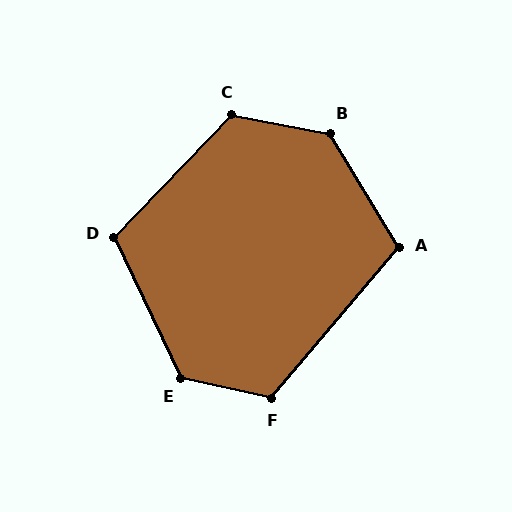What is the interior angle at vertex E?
Approximately 128 degrees (obtuse).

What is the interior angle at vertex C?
Approximately 123 degrees (obtuse).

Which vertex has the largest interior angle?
B, at approximately 132 degrees.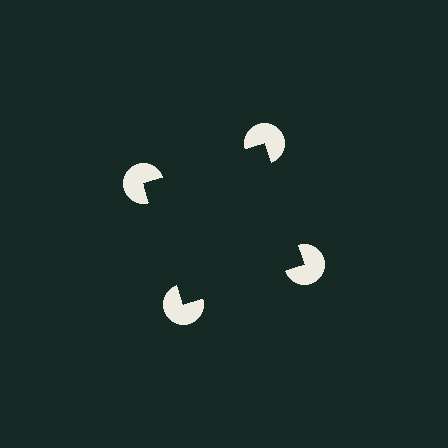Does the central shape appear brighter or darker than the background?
It typically appears slightly darker than the background, even though no actual brightness change is drawn.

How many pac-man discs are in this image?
There are 4 — one at each vertex of the illusory square.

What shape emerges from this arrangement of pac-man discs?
An illusory square — its edges are inferred from the aligned wedge cuts in the pac-man discs, not physically drawn.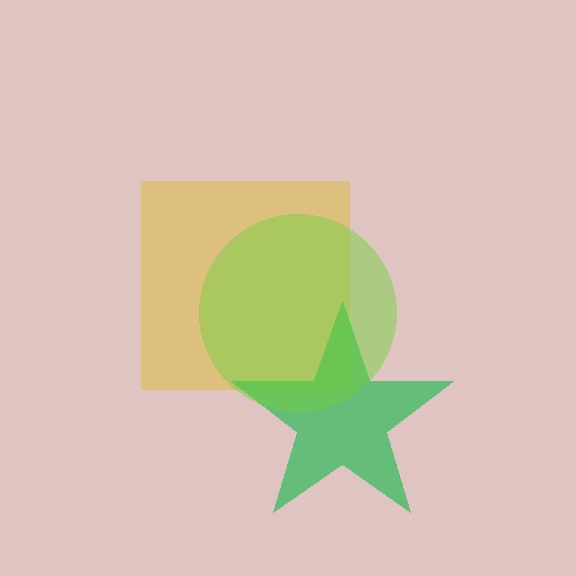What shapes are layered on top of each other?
The layered shapes are: a yellow square, a green star, a lime circle.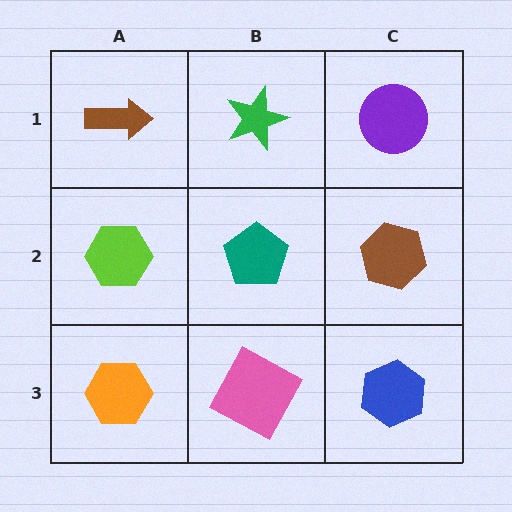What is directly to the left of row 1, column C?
A green star.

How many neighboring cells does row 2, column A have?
3.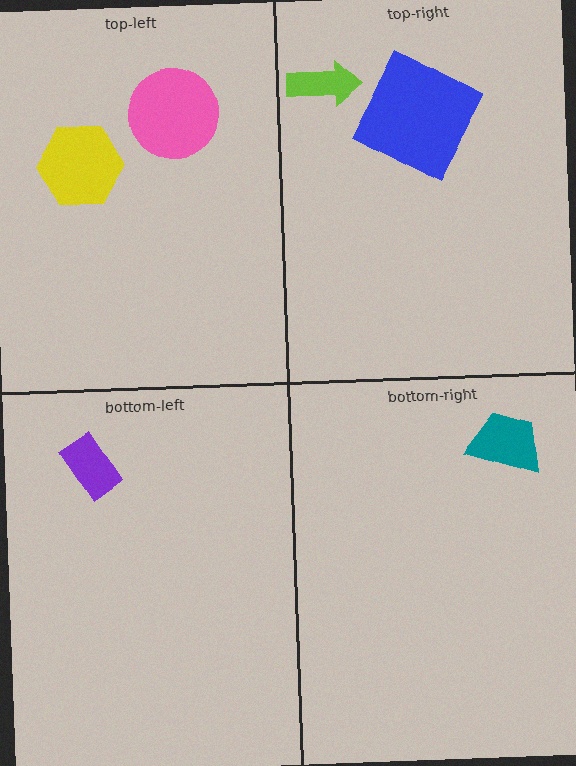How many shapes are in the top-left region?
2.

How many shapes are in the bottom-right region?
1.